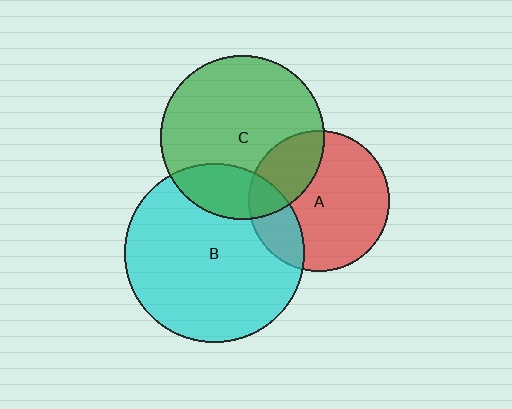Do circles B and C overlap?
Yes.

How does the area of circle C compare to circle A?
Approximately 1.4 times.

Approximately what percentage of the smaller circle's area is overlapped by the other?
Approximately 20%.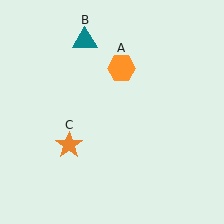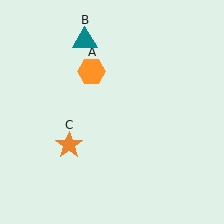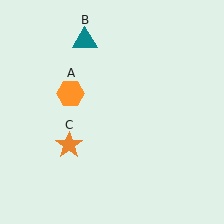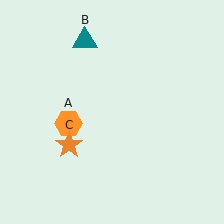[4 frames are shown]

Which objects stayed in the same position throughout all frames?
Teal triangle (object B) and orange star (object C) remained stationary.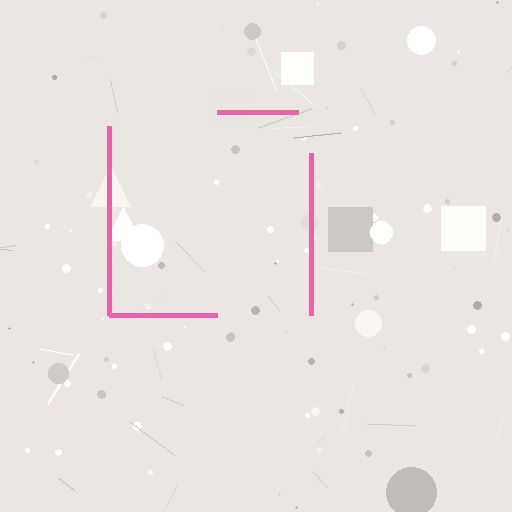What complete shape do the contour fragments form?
The contour fragments form a square.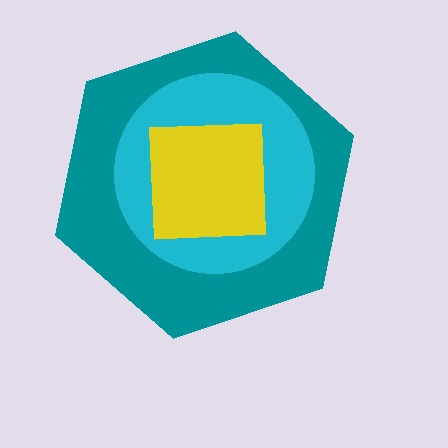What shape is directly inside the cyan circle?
The yellow square.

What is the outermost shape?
The teal hexagon.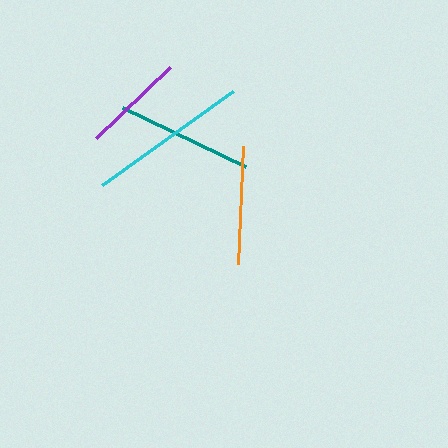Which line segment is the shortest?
The purple line is the shortest at approximately 102 pixels.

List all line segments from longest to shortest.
From longest to shortest: cyan, teal, orange, purple.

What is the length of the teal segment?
The teal segment is approximately 137 pixels long.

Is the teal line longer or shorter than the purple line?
The teal line is longer than the purple line.